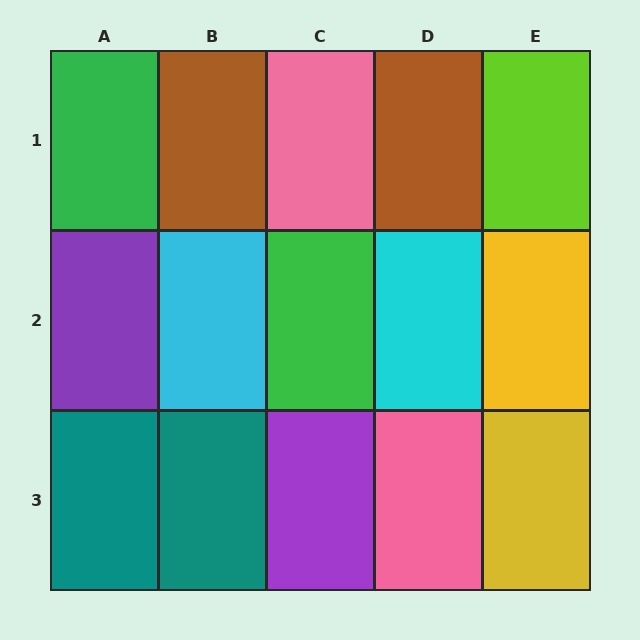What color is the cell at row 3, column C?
Purple.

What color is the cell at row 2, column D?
Cyan.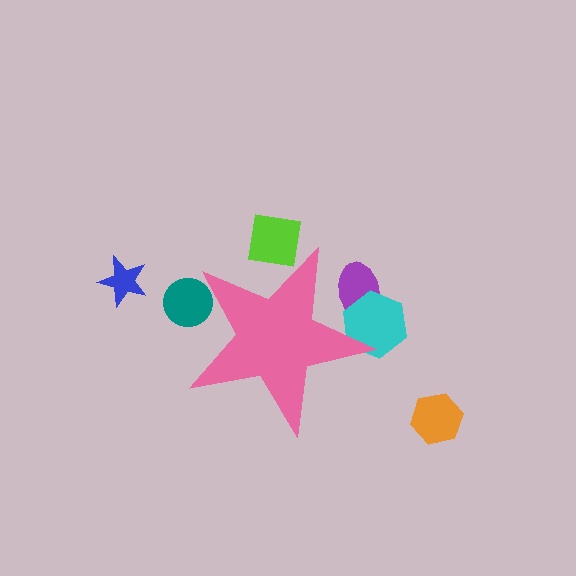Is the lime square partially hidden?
Yes, the lime square is partially hidden behind the pink star.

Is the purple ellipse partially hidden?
Yes, the purple ellipse is partially hidden behind the pink star.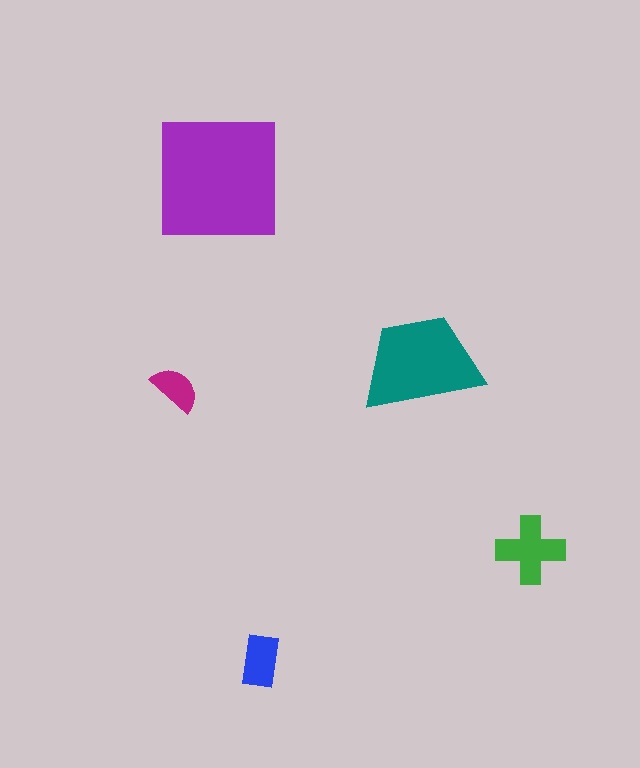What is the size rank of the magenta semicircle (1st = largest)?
5th.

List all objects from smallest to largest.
The magenta semicircle, the blue rectangle, the green cross, the teal trapezoid, the purple square.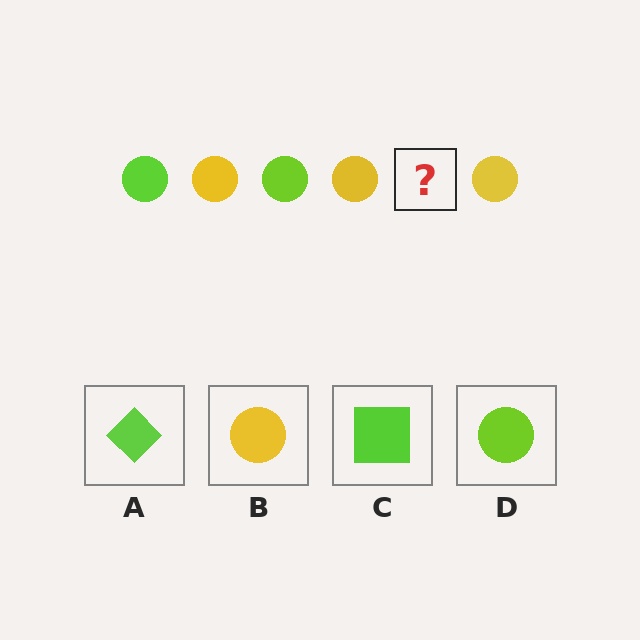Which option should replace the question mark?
Option D.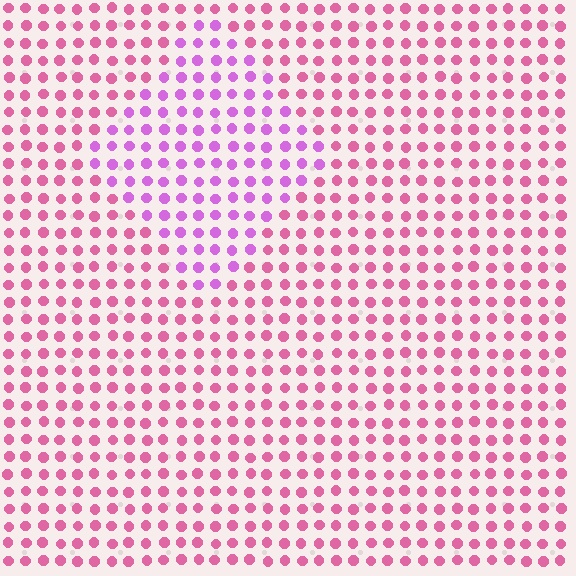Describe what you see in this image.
The image is filled with small pink elements in a uniform arrangement. A diamond-shaped region is visible where the elements are tinted to a slightly different hue, forming a subtle color boundary.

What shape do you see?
I see a diamond.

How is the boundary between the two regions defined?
The boundary is defined purely by a slight shift in hue (about 36 degrees). Spacing, size, and orientation are identical on both sides.